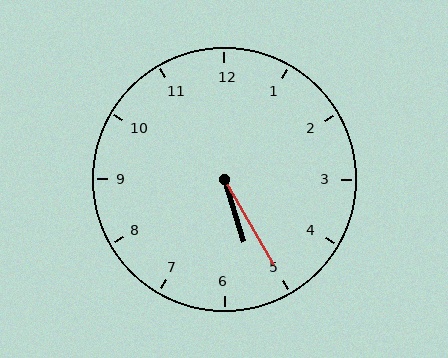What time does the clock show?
5:25.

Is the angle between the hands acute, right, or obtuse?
It is acute.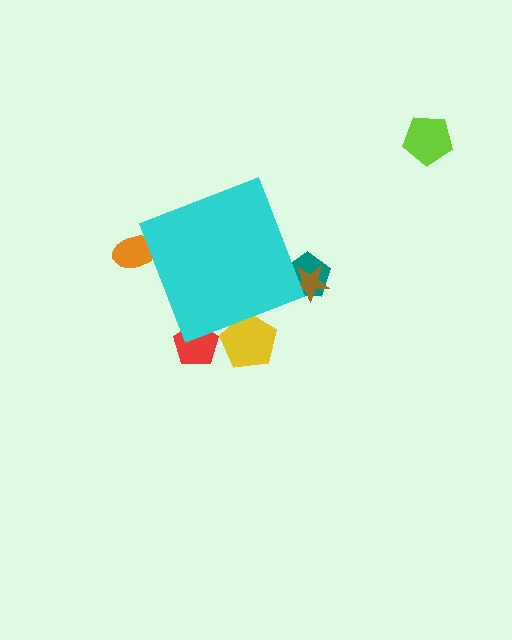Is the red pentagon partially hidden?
Yes, the red pentagon is partially hidden behind the cyan diamond.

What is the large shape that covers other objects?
A cyan diamond.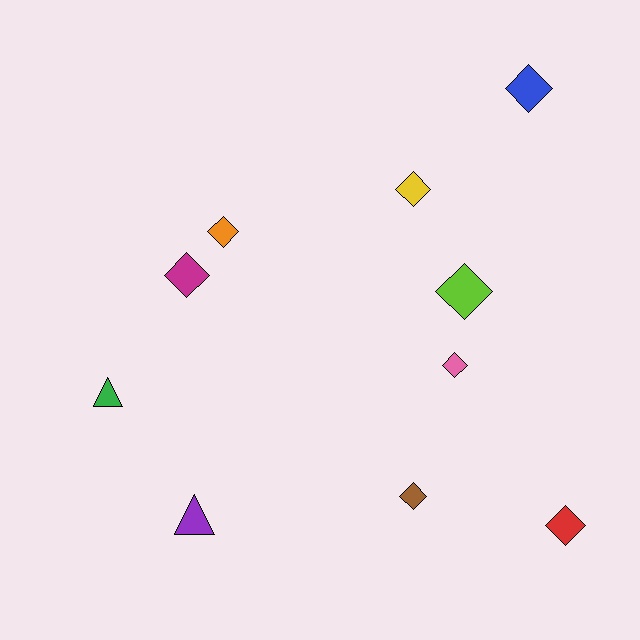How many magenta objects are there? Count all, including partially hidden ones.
There is 1 magenta object.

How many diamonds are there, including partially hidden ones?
There are 8 diamonds.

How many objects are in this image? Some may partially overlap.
There are 10 objects.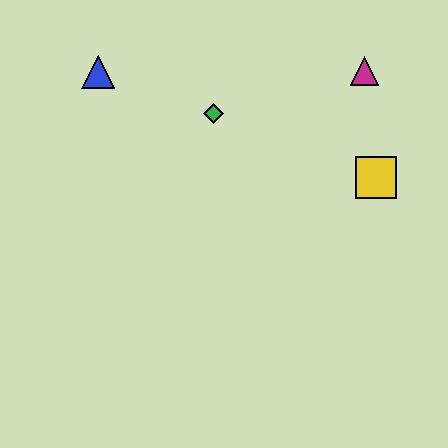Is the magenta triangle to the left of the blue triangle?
No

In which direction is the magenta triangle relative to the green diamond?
The magenta triangle is to the right of the green diamond.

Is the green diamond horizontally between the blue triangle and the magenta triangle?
Yes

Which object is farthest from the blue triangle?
The yellow square is farthest from the blue triangle.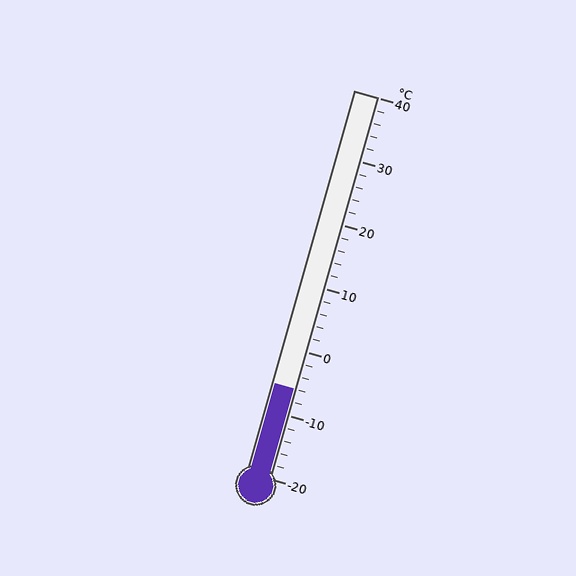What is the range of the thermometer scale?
The thermometer scale ranges from -20°C to 40°C.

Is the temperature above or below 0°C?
The temperature is below 0°C.